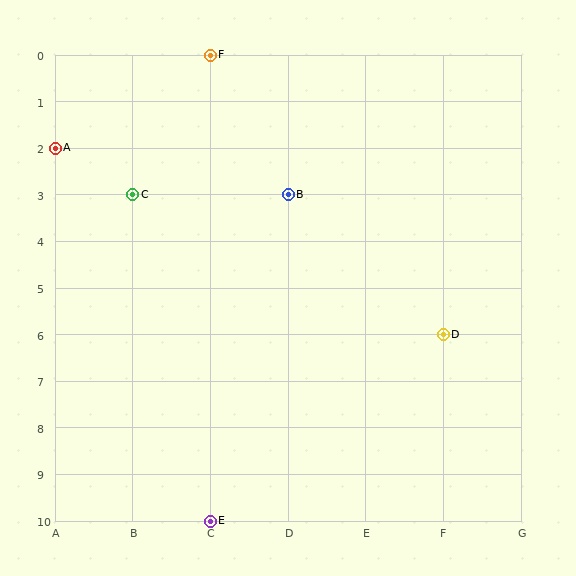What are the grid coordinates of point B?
Point B is at grid coordinates (D, 3).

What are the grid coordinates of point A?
Point A is at grid coordinates (A, 2).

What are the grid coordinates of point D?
Point D is at grid coordinates (F, 6).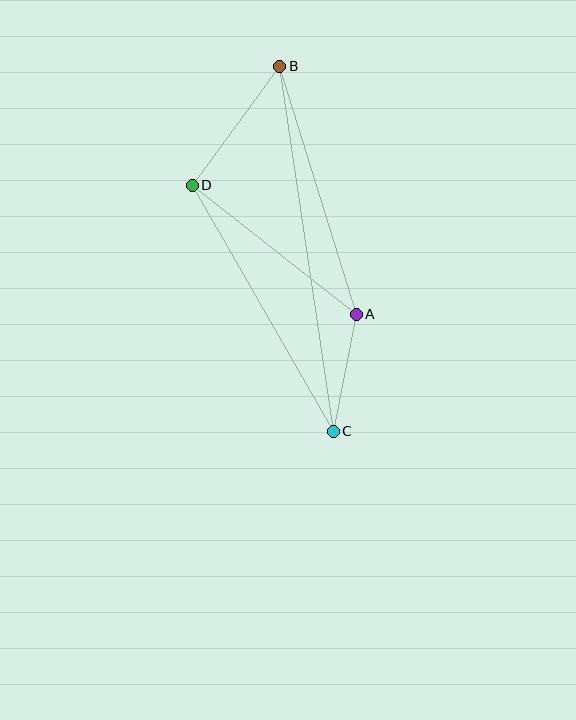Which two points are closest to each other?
Points A and C are closest to each other.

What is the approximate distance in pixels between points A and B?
The distance between A and B is approximately 259 pixels.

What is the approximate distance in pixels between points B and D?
The distance between B and D is approximately 148 pixels.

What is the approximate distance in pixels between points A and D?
The distance between A and D is approximately 208 pixels.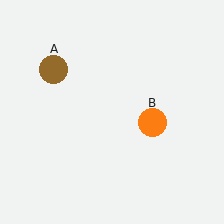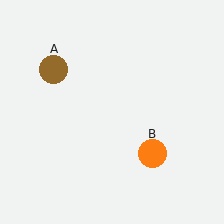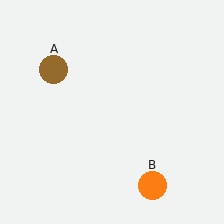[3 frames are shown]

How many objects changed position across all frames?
1 object changed position: orange circle (object B).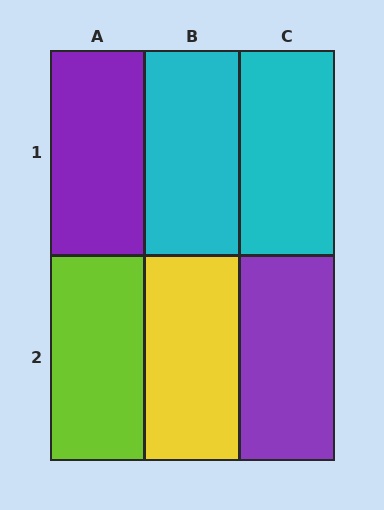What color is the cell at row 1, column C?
Cyan.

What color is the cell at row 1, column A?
Purple.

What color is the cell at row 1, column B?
Cyan.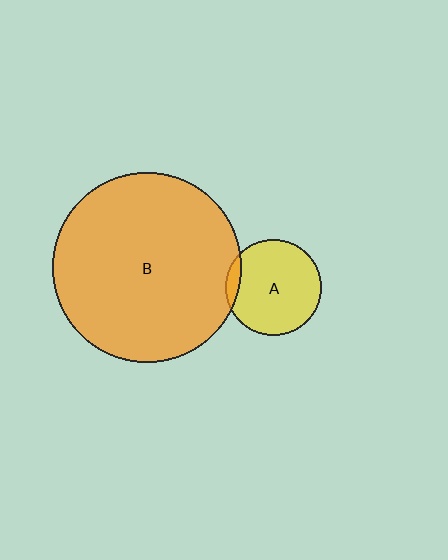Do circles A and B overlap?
Yes.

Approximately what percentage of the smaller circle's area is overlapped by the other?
Approximately 10%.